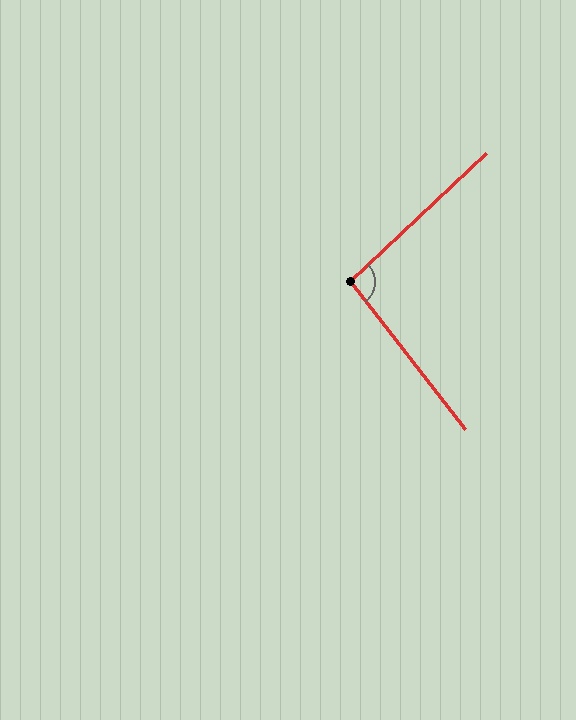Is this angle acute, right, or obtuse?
It is obtuse.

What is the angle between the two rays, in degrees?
Approximately 95 degrees.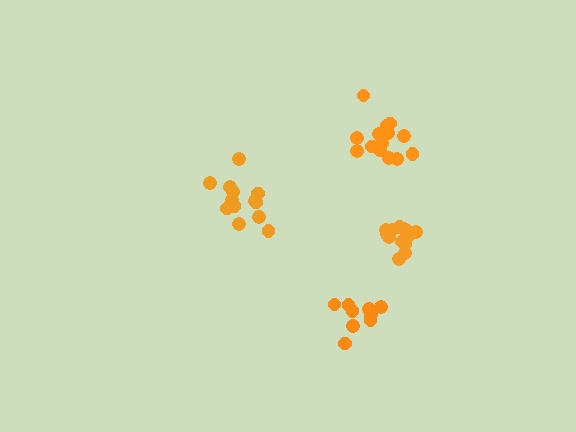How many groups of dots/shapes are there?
There are 4 groups.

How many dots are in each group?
Group 1: 13 dots, Group 2: 9 dots, Group 3: 14 dots, Group 4: 14 dots (50 total).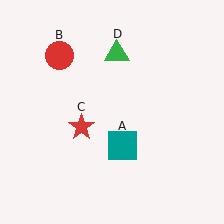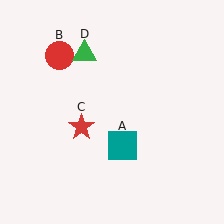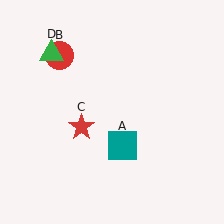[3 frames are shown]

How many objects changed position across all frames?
1 object changed position: green triangle (object D).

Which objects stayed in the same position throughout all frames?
Teal square (object A) and red circle (object B) and red star (object C) remained stationary.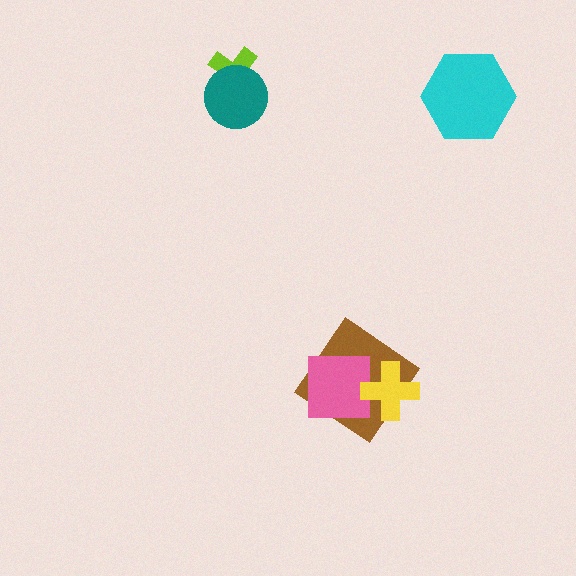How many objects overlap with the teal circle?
1 object overlaps with the teal circle.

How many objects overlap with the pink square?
2 objects overlap with the pink square.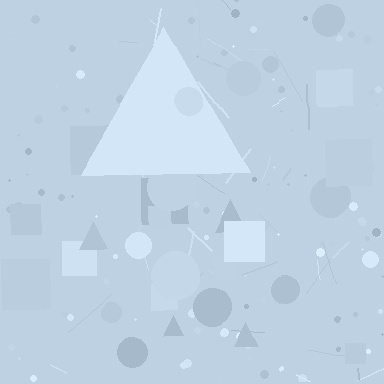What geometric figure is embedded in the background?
A triangle is embedded in the background.